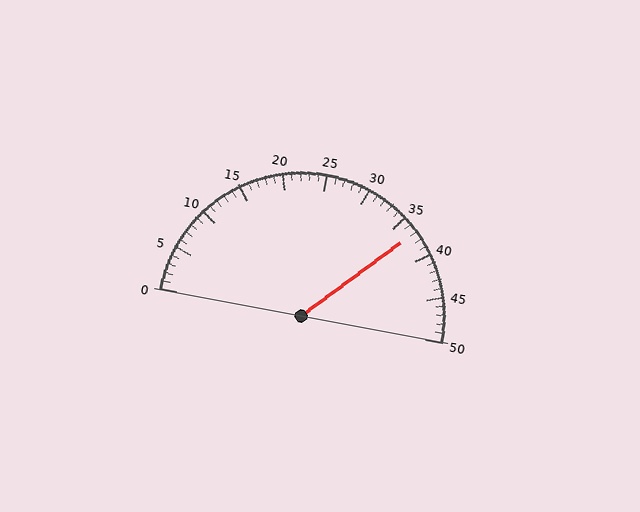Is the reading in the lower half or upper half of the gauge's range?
The reading is in the upper half of the range (0 to 50).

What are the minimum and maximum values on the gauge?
The gauge ranges from 0 to 50.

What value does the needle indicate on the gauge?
The needle indicates approximately 37.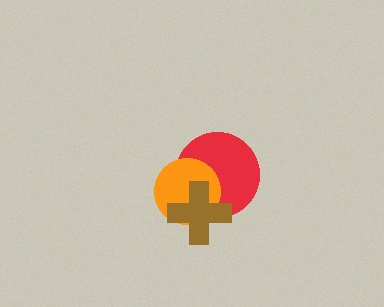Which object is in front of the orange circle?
The brown cross is in front of the orange circle.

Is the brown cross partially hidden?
No, no other shape covers it.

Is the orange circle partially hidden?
Yes, it is partially covered by another shape.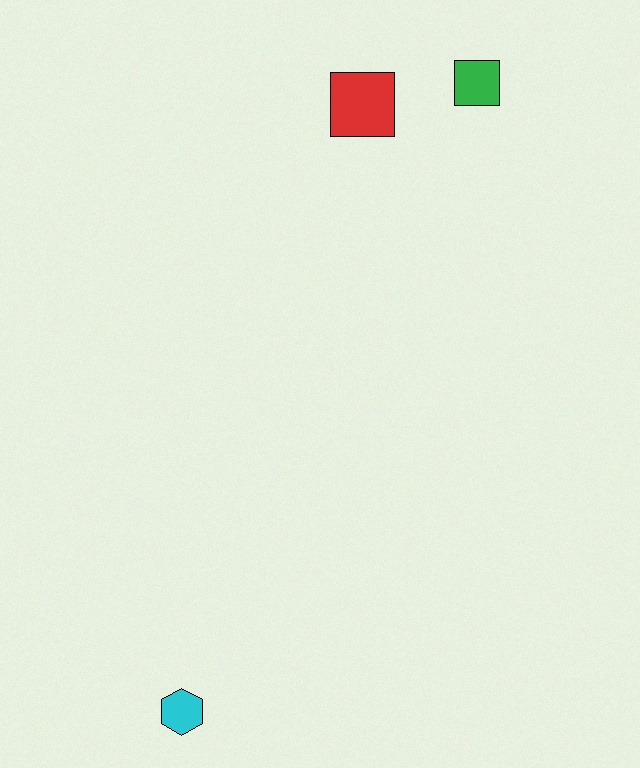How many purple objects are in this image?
There are no purple objects.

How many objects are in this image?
There are 3 objects.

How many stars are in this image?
There are no stars.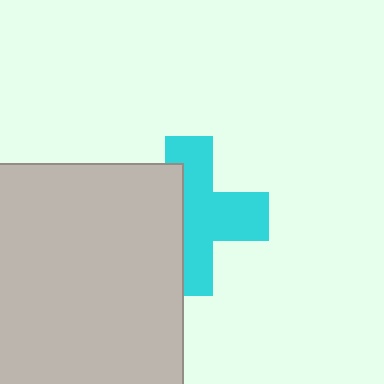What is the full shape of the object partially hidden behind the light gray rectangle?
The partially hidden object is a cyan cross.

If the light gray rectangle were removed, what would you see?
You would see the complete cyan cross.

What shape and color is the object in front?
The object in front is a light gray rectangle.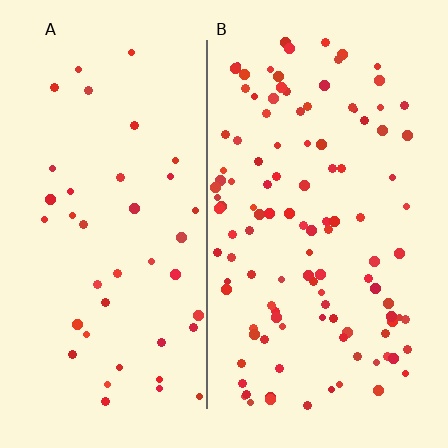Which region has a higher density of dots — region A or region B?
B (the right).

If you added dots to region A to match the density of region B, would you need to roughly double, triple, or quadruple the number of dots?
Approximately triple.